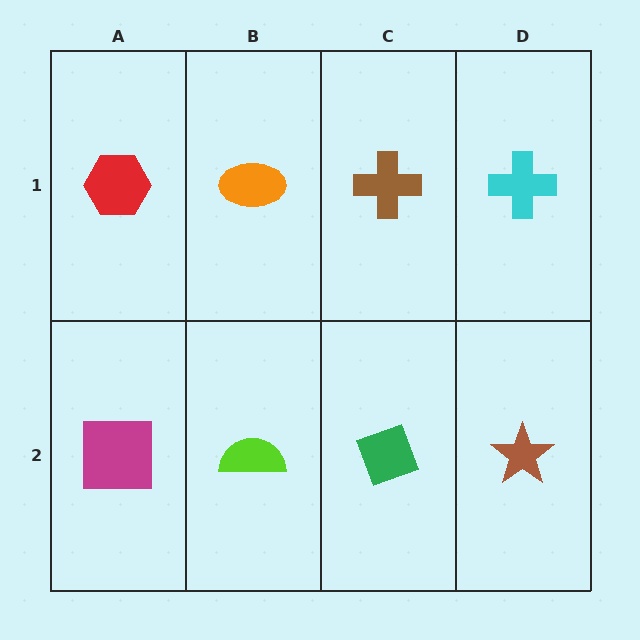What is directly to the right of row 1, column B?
A brown cross.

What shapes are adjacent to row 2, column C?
A brown cross (row 1, column C), a lime semicircle (row 2, column B), a brown star (row 2, column D).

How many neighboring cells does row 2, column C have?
3.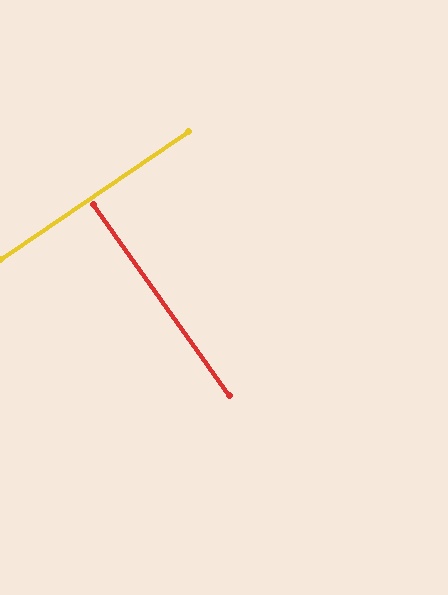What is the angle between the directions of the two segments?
Approximately 89 degrees.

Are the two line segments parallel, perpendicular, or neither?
Perpendicular — they meet at approximately 89°.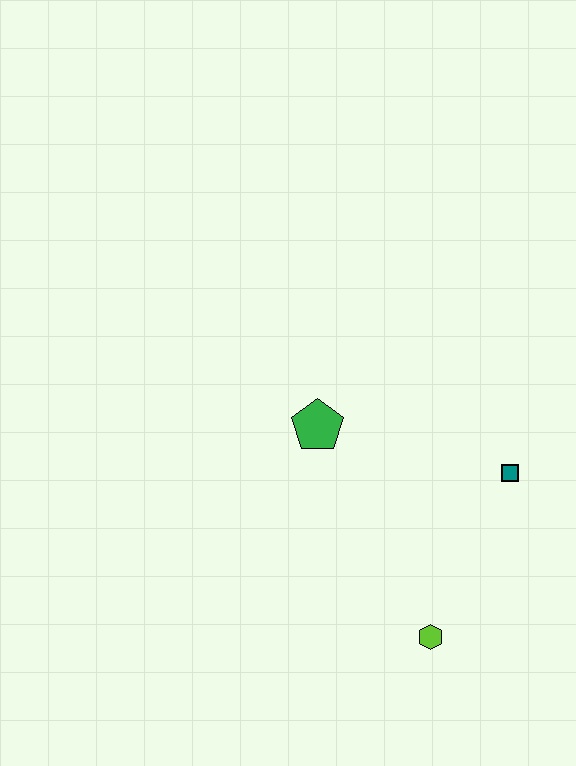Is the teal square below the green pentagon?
Yes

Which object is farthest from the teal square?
The green pentagon is farthest from the teal square.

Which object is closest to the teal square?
The lime hexagon is closest to the teal square.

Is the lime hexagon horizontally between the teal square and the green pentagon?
Yes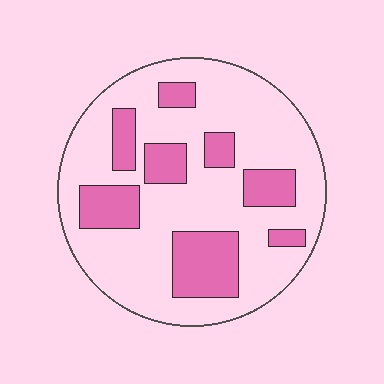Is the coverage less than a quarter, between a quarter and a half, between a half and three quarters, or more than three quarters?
Between a quarter and a half.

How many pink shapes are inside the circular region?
8.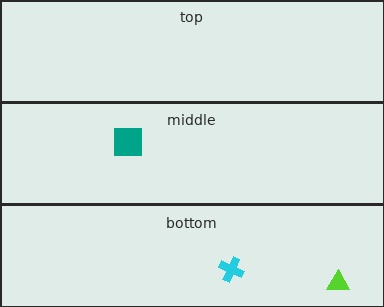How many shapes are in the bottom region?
2.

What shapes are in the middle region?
The teal square.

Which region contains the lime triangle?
The bottom region.